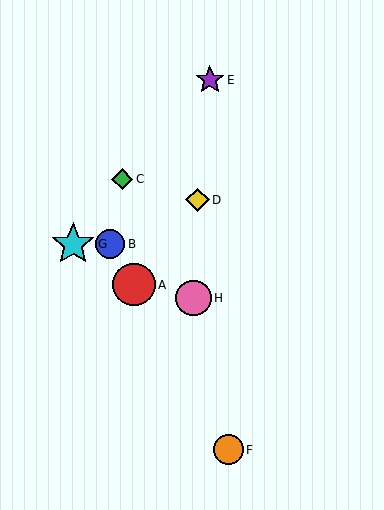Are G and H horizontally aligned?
No, G is at y≈244 and H is at y≈298.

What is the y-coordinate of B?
Object B is at y≈244.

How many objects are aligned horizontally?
2 objects (B, G) are aligned horizontally.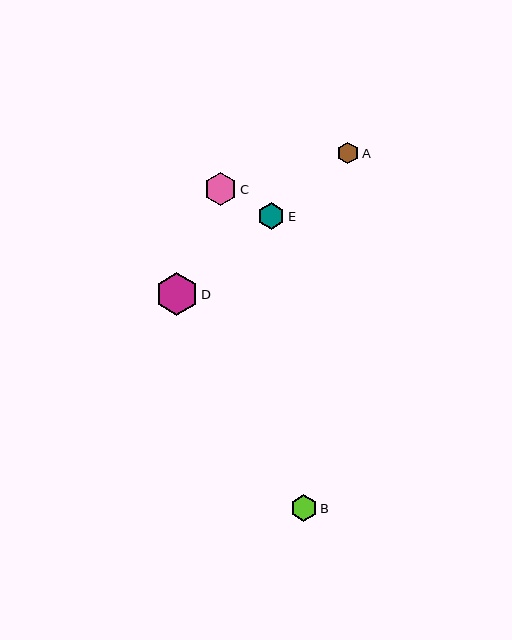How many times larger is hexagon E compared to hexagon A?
Hexagon E is approximately 1.3 times the size of hexagon A.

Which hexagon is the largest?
Hexagon D is the largest with a size of approximately 43 pixels.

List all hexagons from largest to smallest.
From largest to smallest: D, C, E, B, A.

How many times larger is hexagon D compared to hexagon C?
Hexagon D is approximately 1.3 times the size of hexagon C.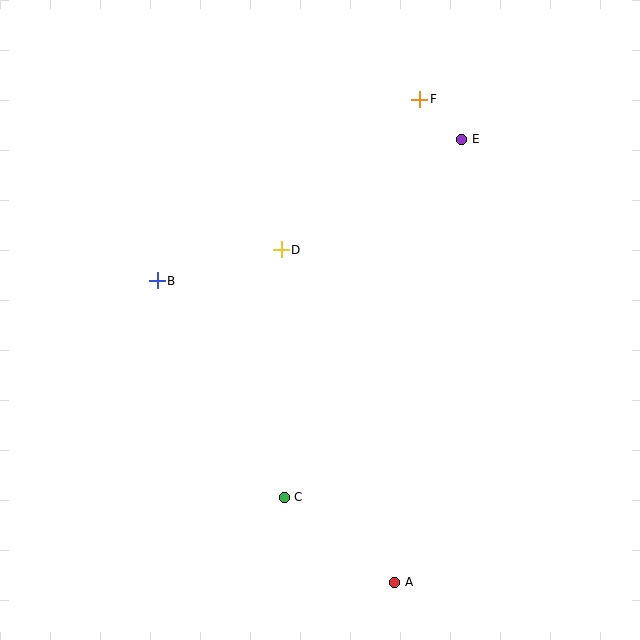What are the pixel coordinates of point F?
Point F is at (420, 99).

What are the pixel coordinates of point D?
Point D is at (281, 250).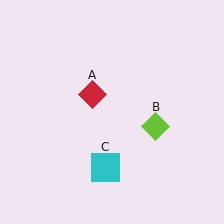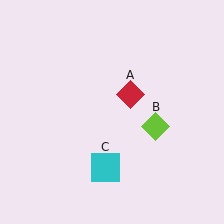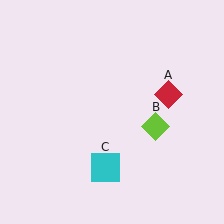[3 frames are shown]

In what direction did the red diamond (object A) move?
The red diamond (object A) moved right.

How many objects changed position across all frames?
1 object changed position: red diamond (object A).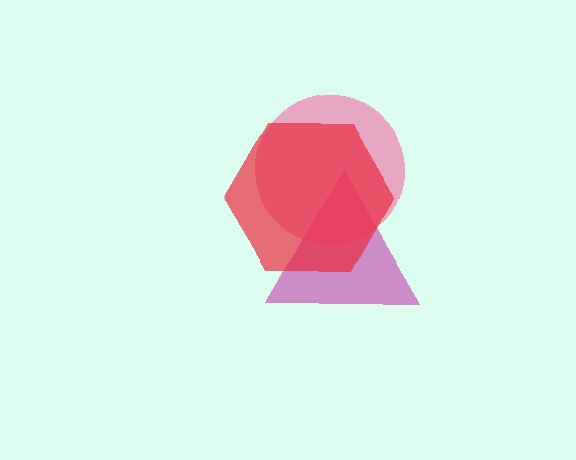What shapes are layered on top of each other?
The layered shapes are: a magenta triangle, a pink circle, a red hexagon.